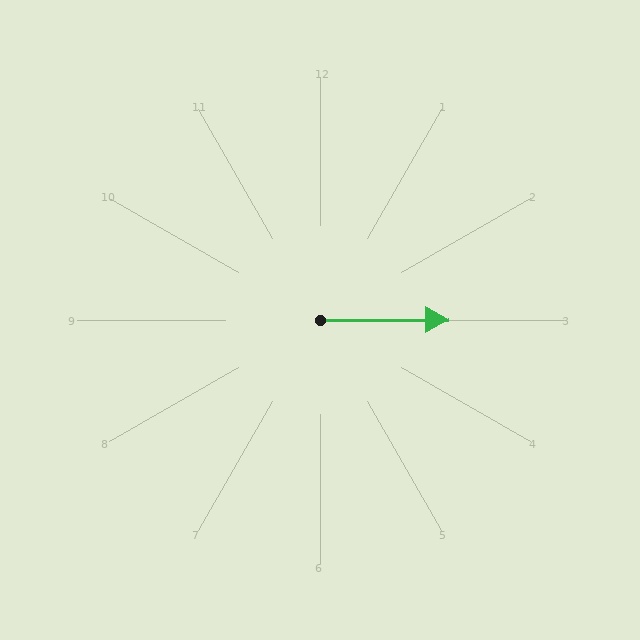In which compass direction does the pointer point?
East.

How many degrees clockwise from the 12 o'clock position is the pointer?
Approximately 90 degrees.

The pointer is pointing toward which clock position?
Roughly 3 o'clock.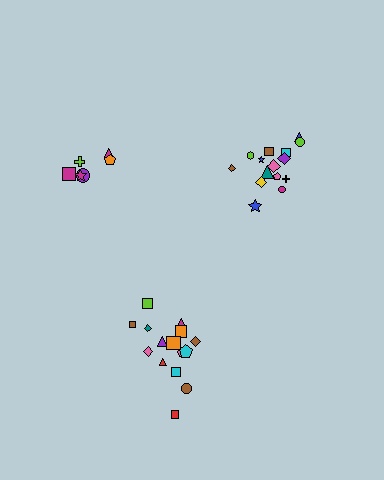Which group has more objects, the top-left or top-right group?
The top-right group.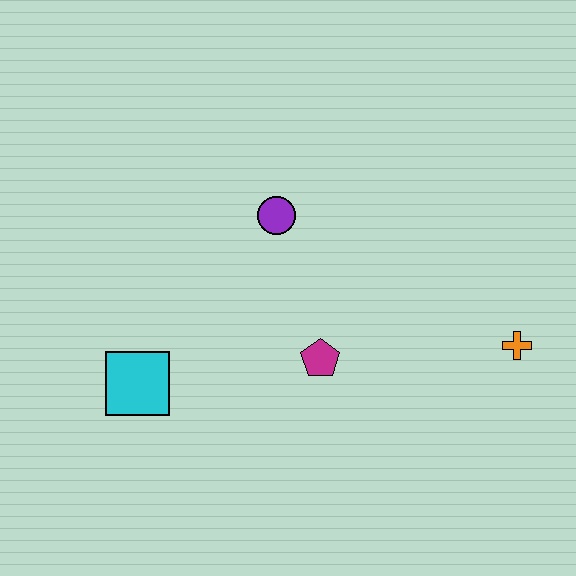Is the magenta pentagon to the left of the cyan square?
No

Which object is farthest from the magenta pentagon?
The orange cross is farthest from the magenta pentagon.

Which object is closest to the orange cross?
The magenta pentagon is closest to the orange cross.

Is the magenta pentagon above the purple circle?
No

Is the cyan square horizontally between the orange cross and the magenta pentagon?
No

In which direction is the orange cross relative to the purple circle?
The orange cross is to the right of the purple circle.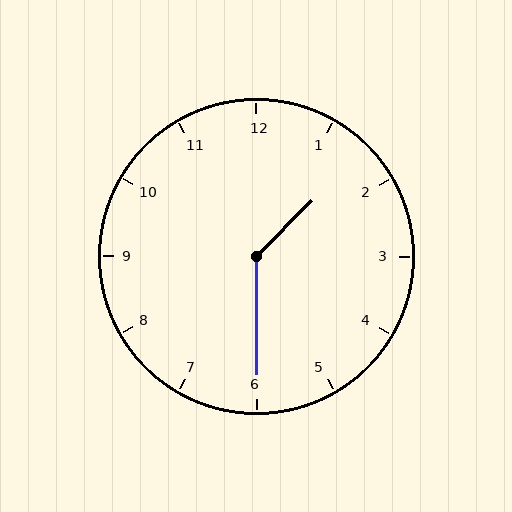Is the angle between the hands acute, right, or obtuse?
It is obtuse.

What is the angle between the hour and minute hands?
Approximately 135 degrees.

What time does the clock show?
1:30.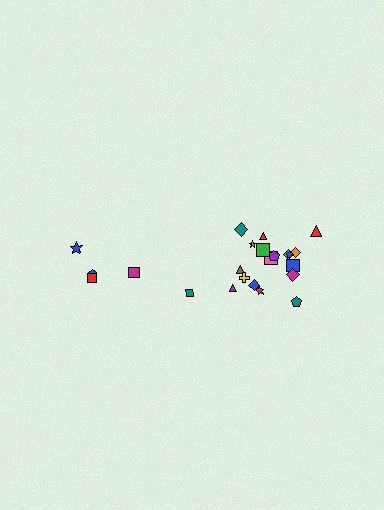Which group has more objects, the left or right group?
The right group.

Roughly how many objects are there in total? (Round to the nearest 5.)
Roughly 25 objects in total.